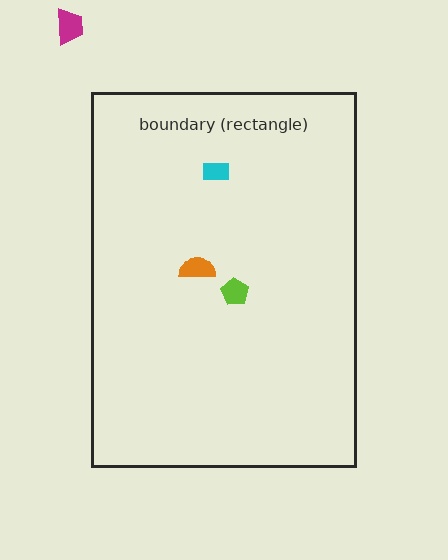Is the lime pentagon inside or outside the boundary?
Inside.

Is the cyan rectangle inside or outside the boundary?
Inside.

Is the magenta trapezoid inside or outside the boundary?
Outside.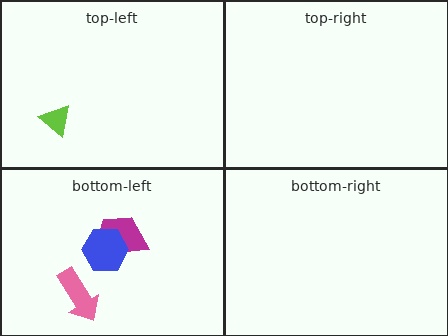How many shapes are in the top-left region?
1.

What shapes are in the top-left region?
The lime triangle.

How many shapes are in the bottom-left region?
3.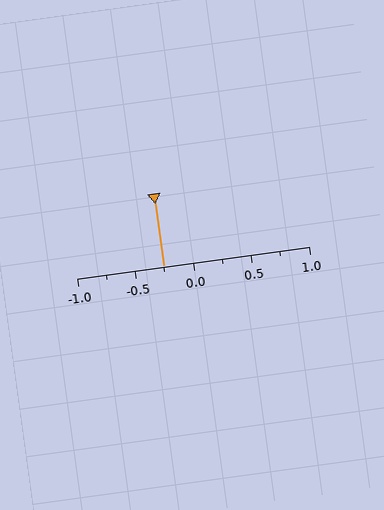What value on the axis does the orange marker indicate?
The marker indicates approximately -0.25.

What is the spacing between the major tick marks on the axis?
The major ticks are spaced 0.5 apart.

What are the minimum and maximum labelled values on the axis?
The axis runs from -1.0 to 1.0.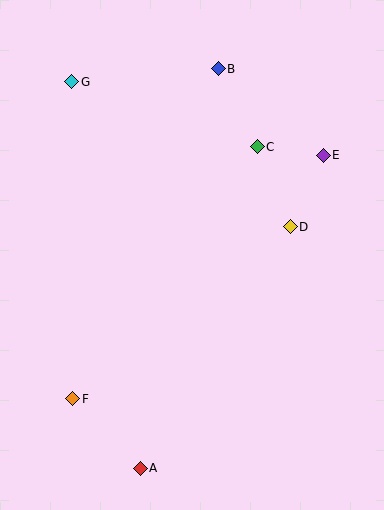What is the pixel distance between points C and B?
The distance between C and B is 87 pixels.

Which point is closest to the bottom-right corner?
Point A is closest to the bottom-right corner.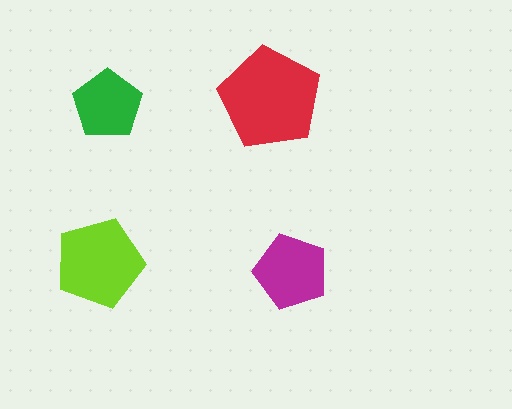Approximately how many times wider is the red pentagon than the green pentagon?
About 1.5 times wider.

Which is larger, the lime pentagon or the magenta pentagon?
The lime one.